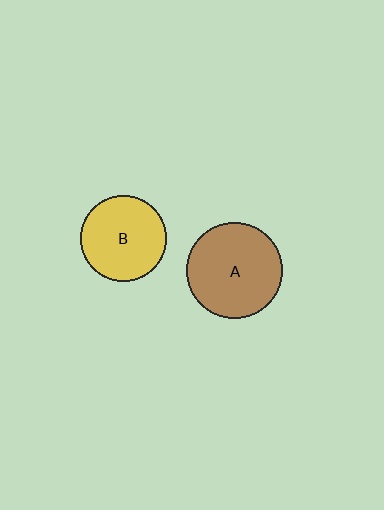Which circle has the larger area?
Circle A (brown).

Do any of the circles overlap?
No, none of the circles overlap.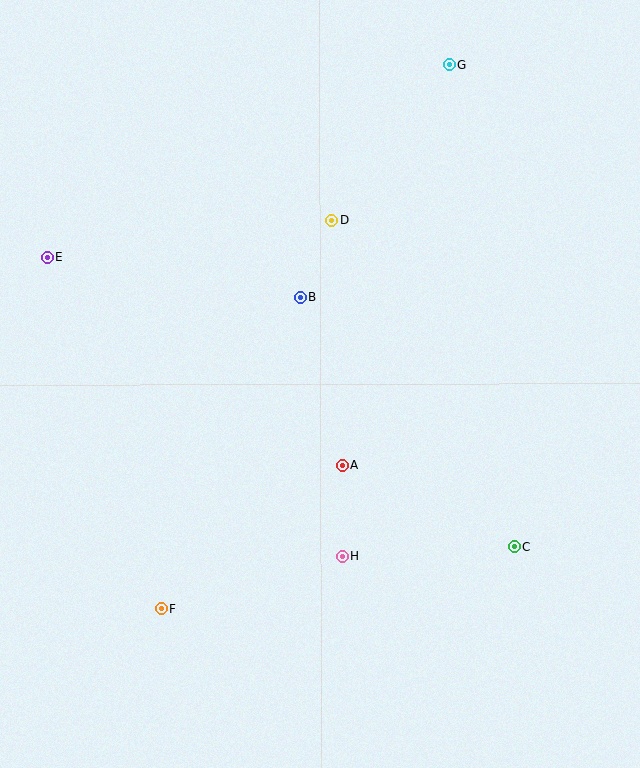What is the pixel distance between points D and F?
The distance between D and F is 425 pixels.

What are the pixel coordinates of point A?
Point A is at (342, 465).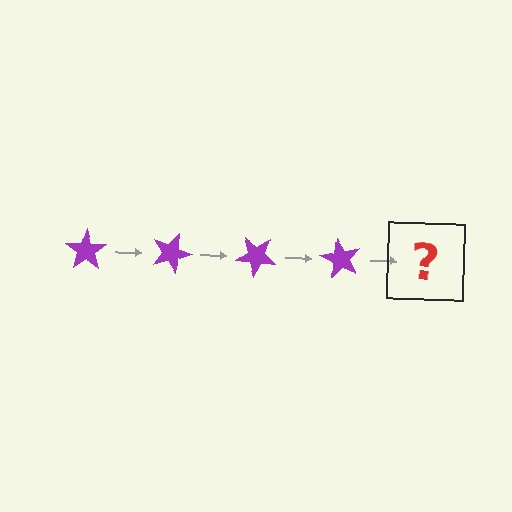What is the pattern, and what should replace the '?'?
The pattern is that the star rotates 20 degrees each step. The '?' should be a purple star rotated 80 degrees.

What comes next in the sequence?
The next element should be a purple star rotated 80 degrees.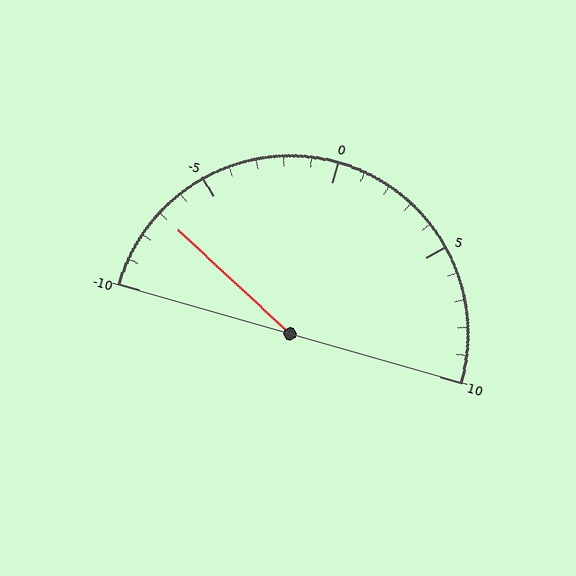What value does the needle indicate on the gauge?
The needle indicates approximately -7.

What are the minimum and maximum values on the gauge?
The gauge ranges from -10 to 10.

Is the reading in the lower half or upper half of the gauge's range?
The reading is in the lower half of the range (-10 to 10).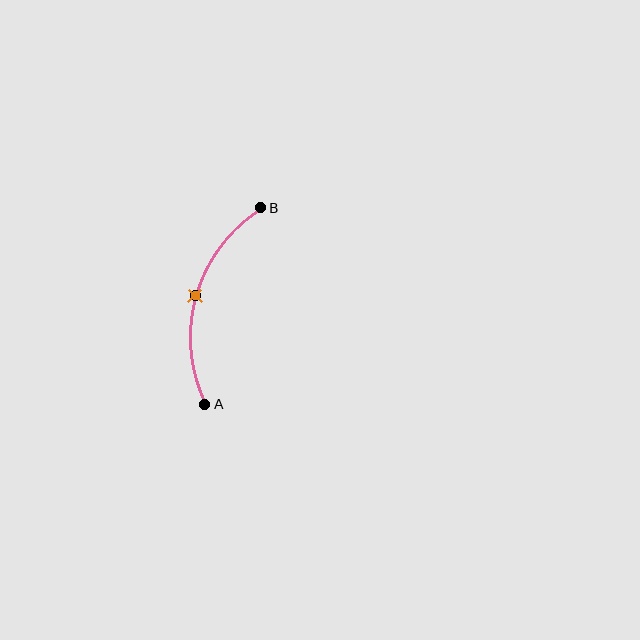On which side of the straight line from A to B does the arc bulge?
The arc bulges to the left of the straight line connecting A and B.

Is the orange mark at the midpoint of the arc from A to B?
Yes. The orange mark lies on the arc at equal arc-length from both A and B — it is the arc midpoint.